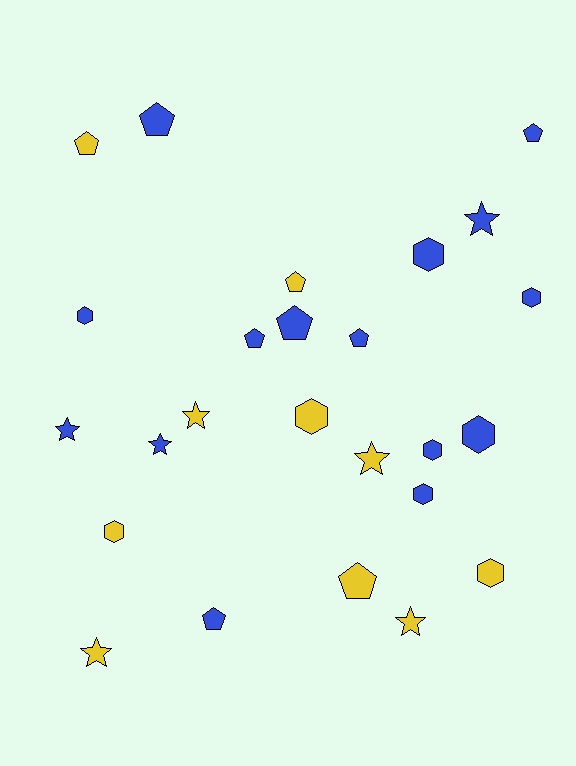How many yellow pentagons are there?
There are 3 yellow pentagons.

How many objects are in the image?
There are 25 objects.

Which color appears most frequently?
Blue, with 15 objects.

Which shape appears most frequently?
Pentagon, with 9 objects.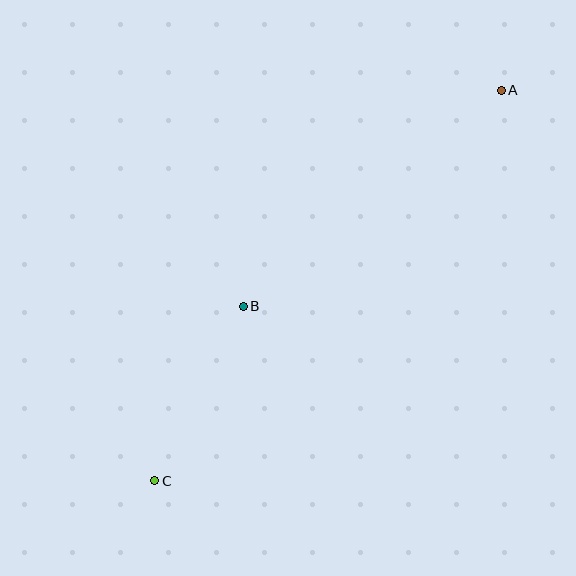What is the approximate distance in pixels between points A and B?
The distance between A and B is approximately 337 pixels.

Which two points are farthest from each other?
Points A and C are farthest from each other.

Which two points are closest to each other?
Points B and C are closest to each other.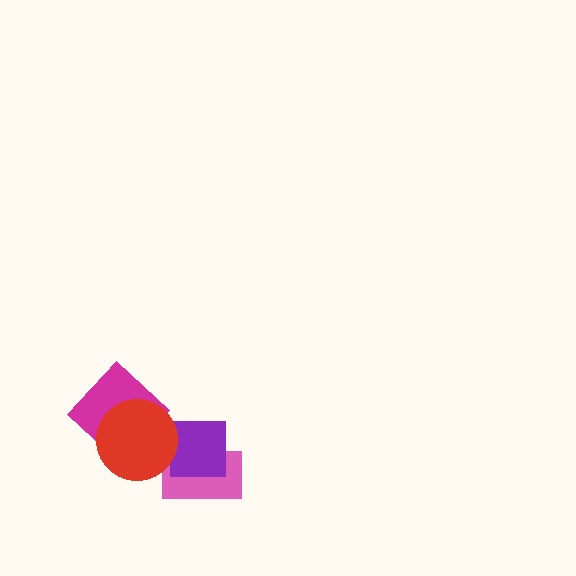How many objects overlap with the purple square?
1 object overlaps with the purple square.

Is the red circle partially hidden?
No, no other shape covers it.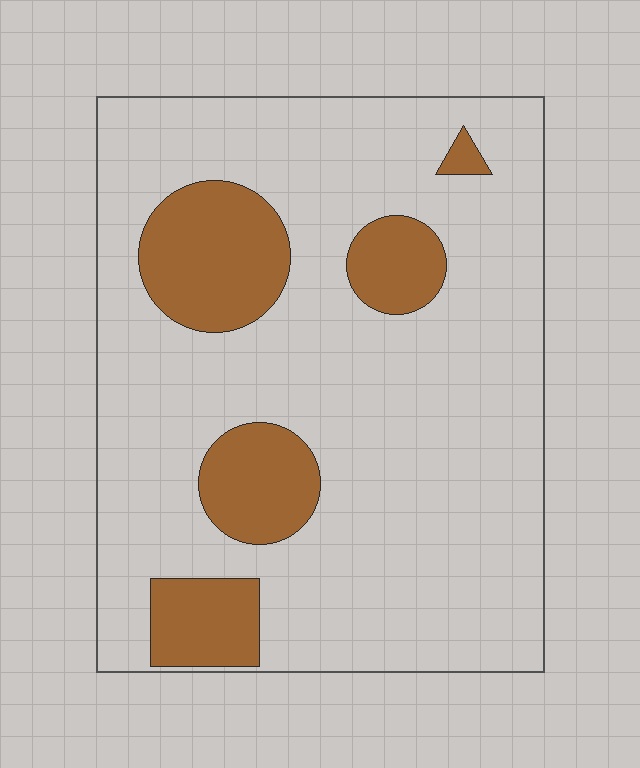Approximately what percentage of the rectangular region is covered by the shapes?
Approximately 20%.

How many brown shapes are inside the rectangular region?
5.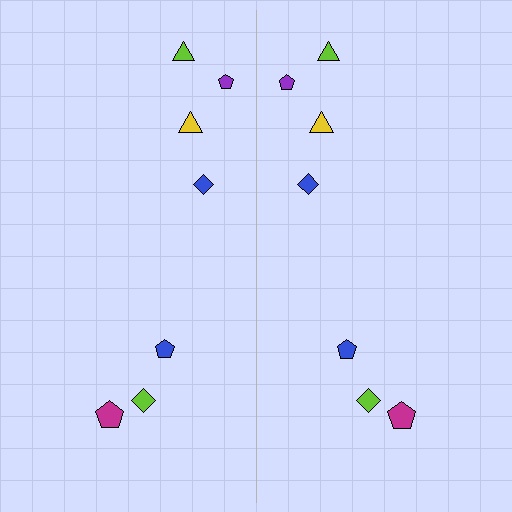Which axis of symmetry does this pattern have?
The pattern has a vertical axis of symmetry running through the center of the image.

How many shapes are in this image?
There are 14 shapes in this image.